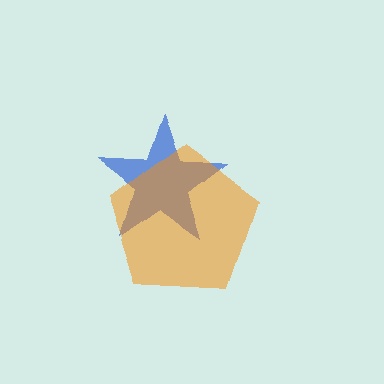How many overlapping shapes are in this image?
There are 2 overlapping shapes in the image.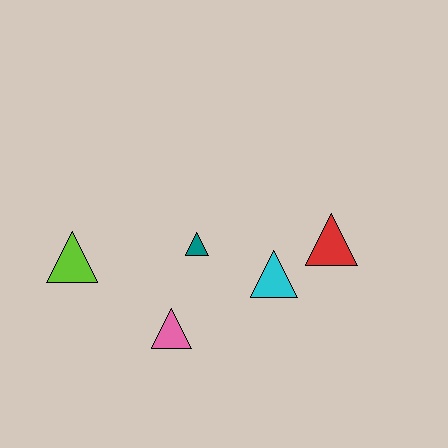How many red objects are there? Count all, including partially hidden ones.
There is 1 red object.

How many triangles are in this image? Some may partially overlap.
There are 5 triangles.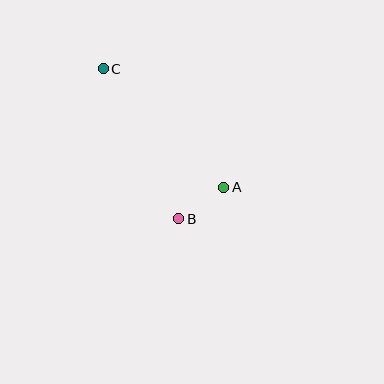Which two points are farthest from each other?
Points A and C are farthest from each other.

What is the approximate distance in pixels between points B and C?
The distance between B and C is approximately 168 pixels.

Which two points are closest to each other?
Points A and B are closest to each other.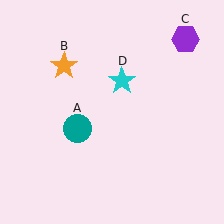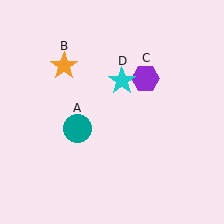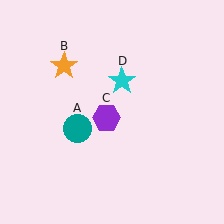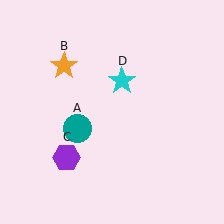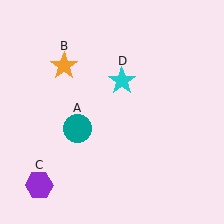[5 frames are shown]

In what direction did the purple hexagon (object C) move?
The purple hexagon (object C) moved down and to the left.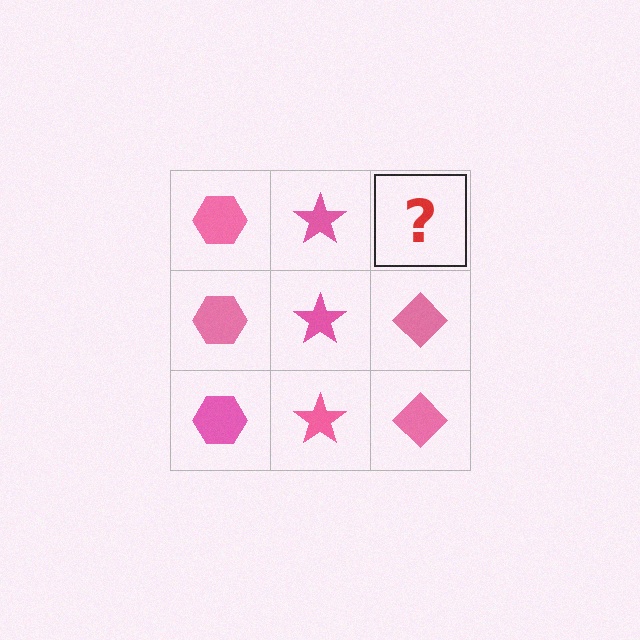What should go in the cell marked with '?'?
The missing cell should contain a pink diamond.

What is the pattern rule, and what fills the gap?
The rule is that each column has a consistent shape. The gap should be filled with a pink diamond.